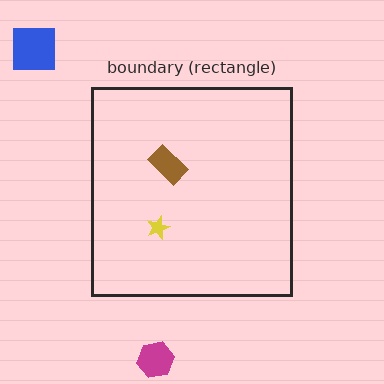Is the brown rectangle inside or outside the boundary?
Inside.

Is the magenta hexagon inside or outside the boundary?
Outside.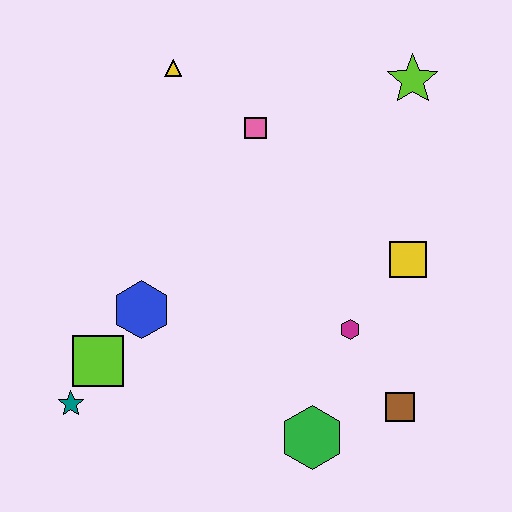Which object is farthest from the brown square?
The yellow triangle is farthest from the brown square.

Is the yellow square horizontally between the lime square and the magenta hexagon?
No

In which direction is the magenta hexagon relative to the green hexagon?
The magenta hexagon is above the green hexagon.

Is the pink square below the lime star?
Yes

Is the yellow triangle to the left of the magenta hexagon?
Yes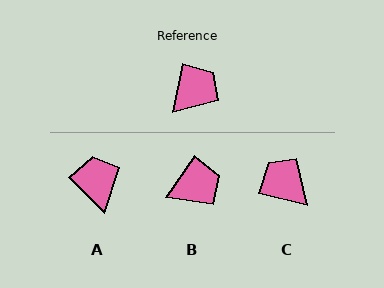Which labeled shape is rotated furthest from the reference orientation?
C, about 88 degrees away.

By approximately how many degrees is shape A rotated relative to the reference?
Approximately 58 degrees counter-clockwise.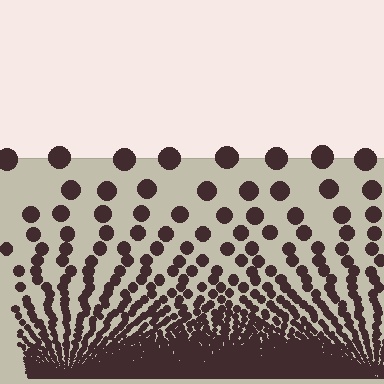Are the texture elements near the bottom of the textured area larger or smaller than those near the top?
Smaller. The gradient is inverted — elements near the bottom are smaller and denser.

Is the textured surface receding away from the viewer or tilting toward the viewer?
The surface appears to tilt toward the viewer. Texture elements get larger and sparser toward the top.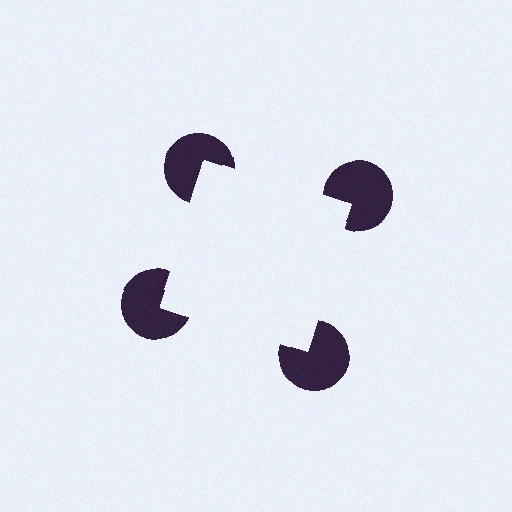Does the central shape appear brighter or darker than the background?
It typically appears slightly brighter than the background, even though no actual brightness change is drawn.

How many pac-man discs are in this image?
There are 4 — one at each vertex of the illusory square.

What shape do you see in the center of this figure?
An illusory square — its edges are inferred from the aligned wedge cuts in the pac-man discs, not physically drawn.